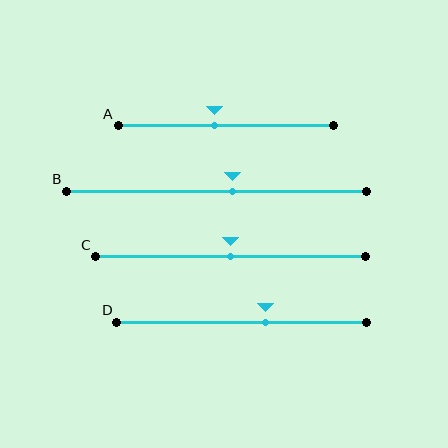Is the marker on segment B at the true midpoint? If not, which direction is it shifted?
No, the marker on segment B is shifted to the right by about 5% of the segment length.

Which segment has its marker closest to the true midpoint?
Segment C has its marker closest to the true midpoint.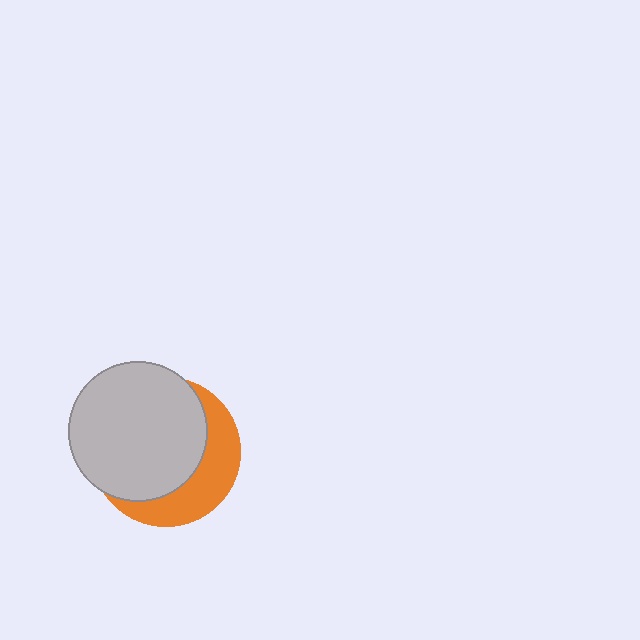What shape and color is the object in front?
The object in front is a light gray circle.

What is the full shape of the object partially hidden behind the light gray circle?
The partially hidden object is an orange circle.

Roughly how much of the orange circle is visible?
A small part of it is visible (roughly 35%).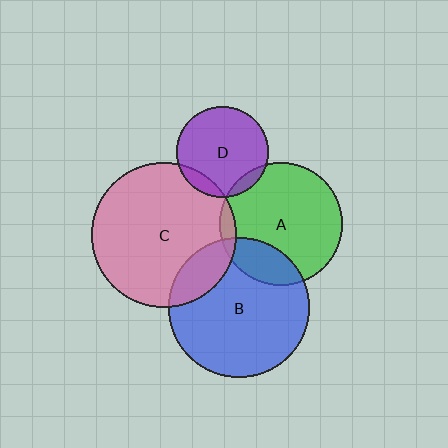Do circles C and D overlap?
Yes.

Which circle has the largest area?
Circle C (pink).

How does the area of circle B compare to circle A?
Approximately 1.3 times.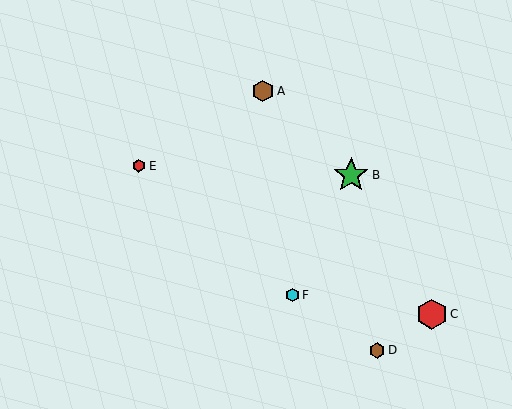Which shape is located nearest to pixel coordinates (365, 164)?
The green star (labeled B) at (351, 175) is nearest to that location.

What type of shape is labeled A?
Shape A is a brown hexagon.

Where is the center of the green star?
The center of the green star is at (351, 175).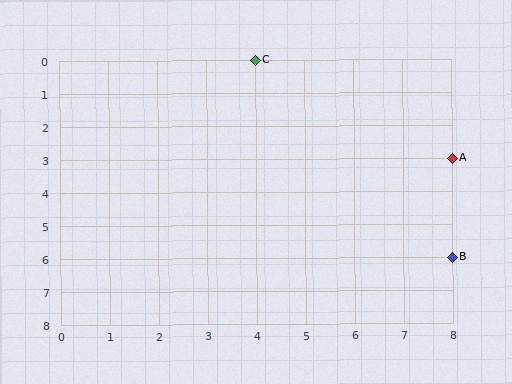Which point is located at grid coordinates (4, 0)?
Point C is at (4, 0).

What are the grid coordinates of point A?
Point A is at grid coordinates (8, 3).